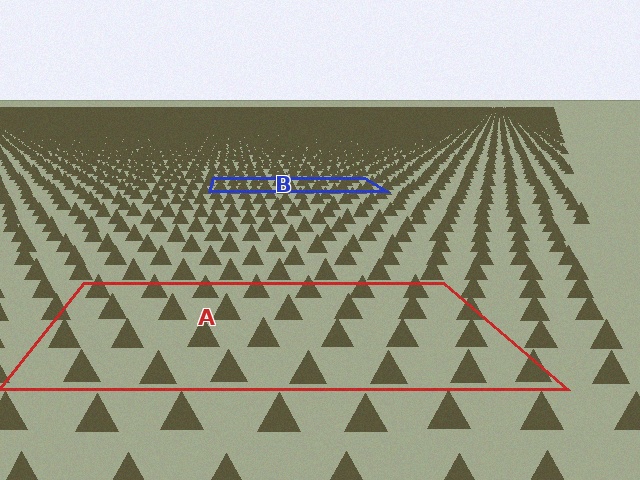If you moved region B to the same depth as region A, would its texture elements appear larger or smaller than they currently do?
They would appear larger. At a closer depth, the same texture elements are projected at a bigger on-screen size.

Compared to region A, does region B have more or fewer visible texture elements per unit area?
Region B has more texture elements per unit area — they are packed more densely because it is farther away.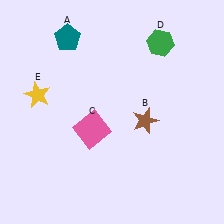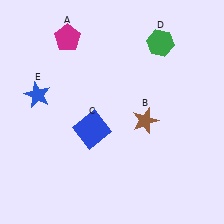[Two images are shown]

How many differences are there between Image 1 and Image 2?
There are 3 differences between the two images.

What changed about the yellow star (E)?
In Image 1, E is yellow. In Image 2, it changed to blue.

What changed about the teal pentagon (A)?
In Image 1, A is teal. In Image 2, it changed to magenta.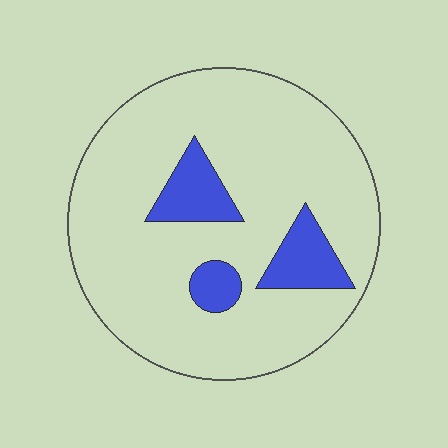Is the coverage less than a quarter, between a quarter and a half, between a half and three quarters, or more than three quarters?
Less than a quarter.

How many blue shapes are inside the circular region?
3.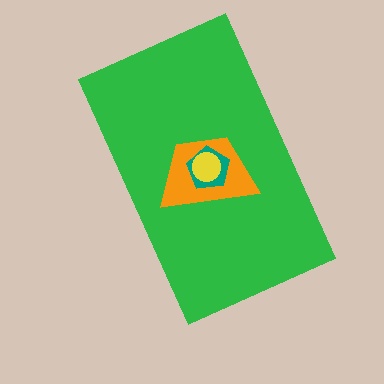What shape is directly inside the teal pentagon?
The yellow circle.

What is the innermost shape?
The yellow circle.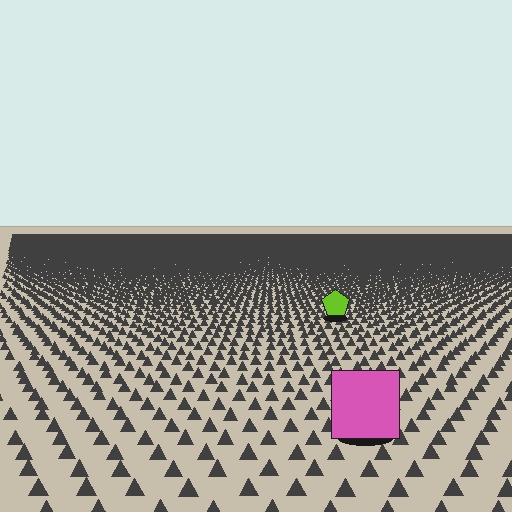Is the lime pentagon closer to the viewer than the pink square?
No. The pink square is closer — you can tell from the texture gradient: the ground texture is coarser near it.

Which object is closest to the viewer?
The pink square is closest. The texture marks near it are larger and more spread out.